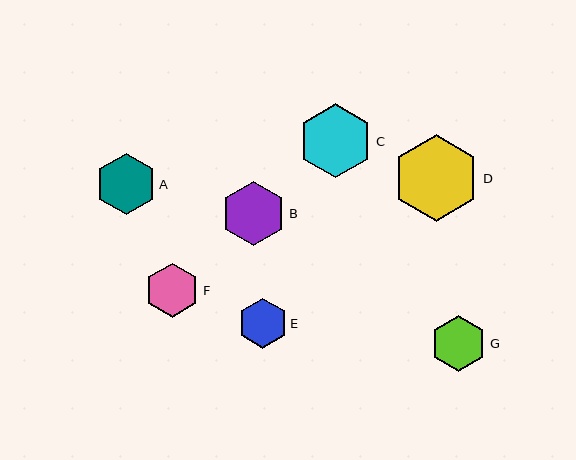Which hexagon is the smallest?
Hexagon E is the smallest with a size of approximately 49 pixels.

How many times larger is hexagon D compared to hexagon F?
Hexagon D is approximately 1.6 times the size of hexagon F.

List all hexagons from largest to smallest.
From largest to smallest: D, C, B, A, G, F, E.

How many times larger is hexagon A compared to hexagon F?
Hexagon A is approximately 1.1 times the size of hexagon F.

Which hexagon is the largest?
Hexagon D is the largest with a size of approximately 87 pixels.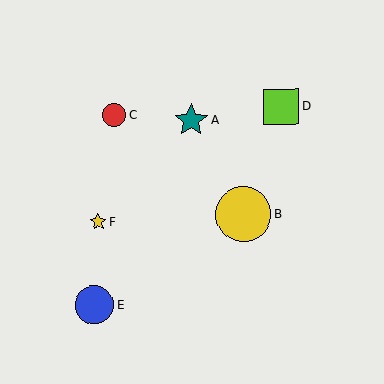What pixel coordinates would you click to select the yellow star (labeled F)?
Click at (98, 222) to select the yellow star F.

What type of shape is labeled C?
Shape C is a red circle.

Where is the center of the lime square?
The center of the lime square is at (281, 107).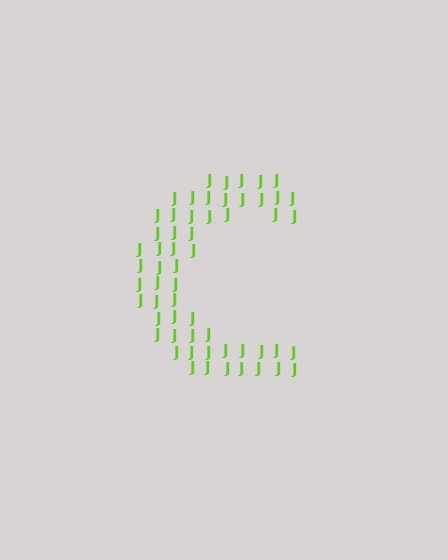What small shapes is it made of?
It is made of small letter J's.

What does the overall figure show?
The overall figure shows the letter C.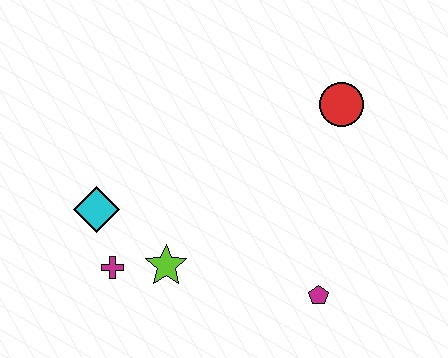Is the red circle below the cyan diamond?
No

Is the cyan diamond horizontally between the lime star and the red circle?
No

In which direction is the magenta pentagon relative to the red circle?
The magenta pentagon is below the red circle.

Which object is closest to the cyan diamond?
The magenta cross is closest to the cyan diamond.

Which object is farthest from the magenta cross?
The red circle is farthest from the magenta cross.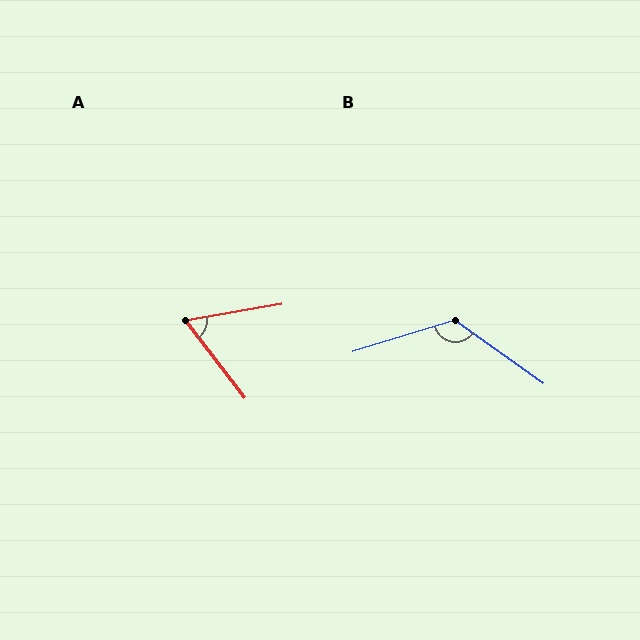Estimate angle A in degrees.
Approximately 62 degrees.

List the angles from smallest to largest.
A (62°), B (127°).